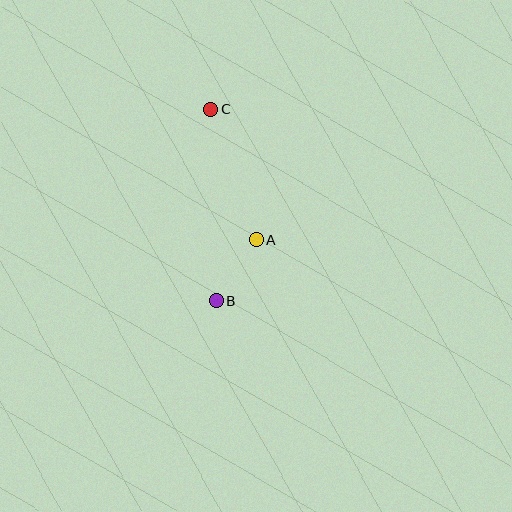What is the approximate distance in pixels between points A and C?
The distance between A and C is approximately 138 pixels.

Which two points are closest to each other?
Points A and B are closest to each other.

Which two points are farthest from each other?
Points B and C are farthest from each other.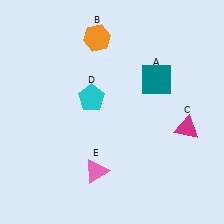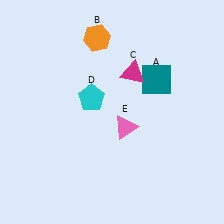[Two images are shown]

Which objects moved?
The objects that moved are: the magenta triangle (C), the pink triangle (E).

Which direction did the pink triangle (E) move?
The pink triangle (E) moved up.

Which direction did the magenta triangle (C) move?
The magenta triangle (C) moved up.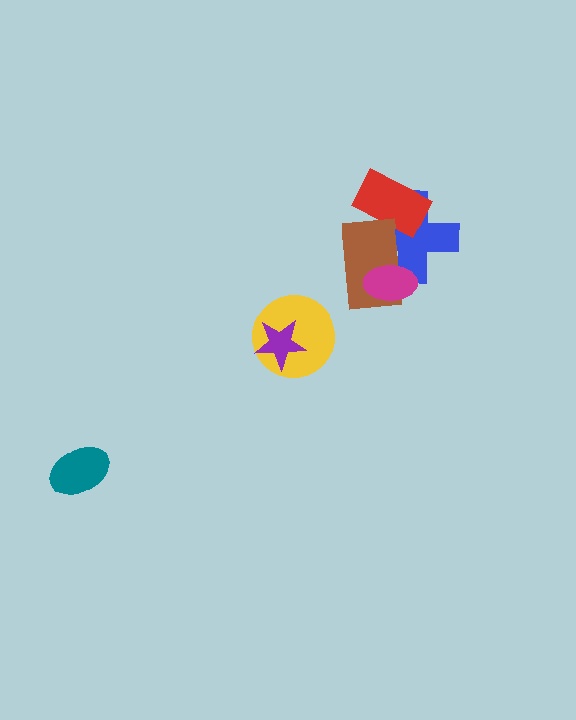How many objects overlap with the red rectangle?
2 objects overlap with the red rectangle.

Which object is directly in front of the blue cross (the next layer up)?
The red rectangle is directly in front of the blue cross.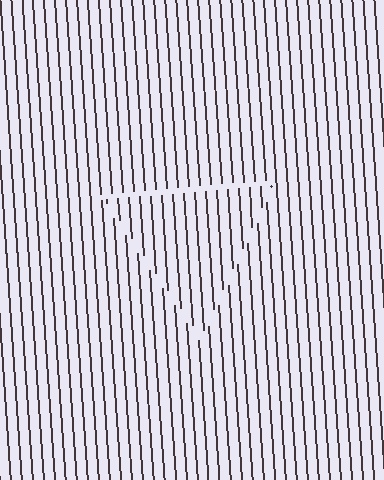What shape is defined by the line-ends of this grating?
An illusory triangle. The interior of the shape contains the same grating, shifted by half a period — the contour is defined by the phase discontinuity where line-ends from the inner and outer gratings abut.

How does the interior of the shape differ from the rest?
The interior of the shape contains the same grating, shifted by half a period — the contour is defined by the phase discontinuity where line-ends from the inner and outer gratings abut.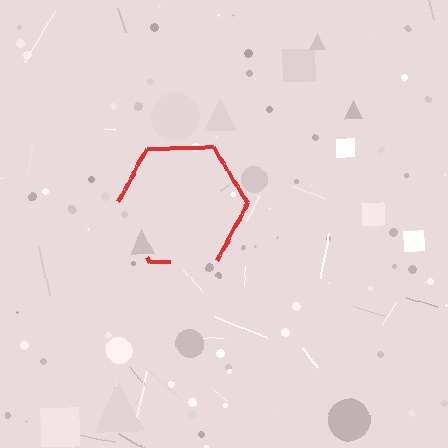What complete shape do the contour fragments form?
The contour fragments form a hexagon.